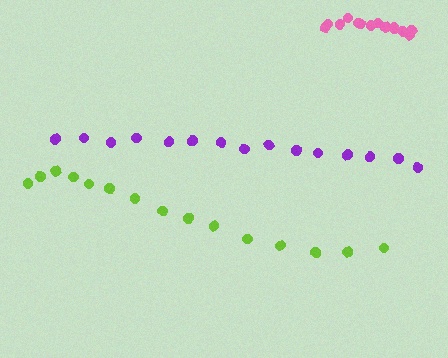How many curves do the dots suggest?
There are 3 distinct paths.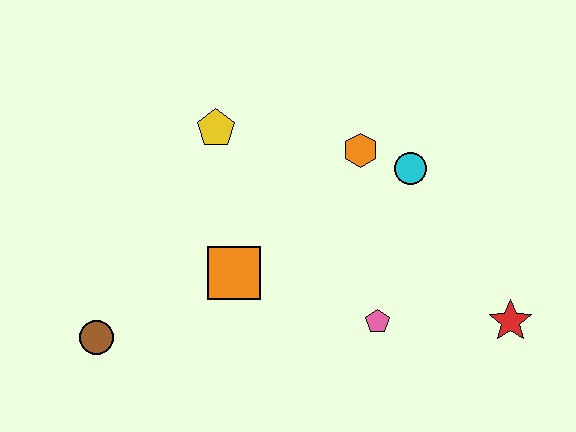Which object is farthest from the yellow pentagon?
The red star is farthest from the yellow pentagon.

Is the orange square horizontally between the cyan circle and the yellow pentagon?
Yes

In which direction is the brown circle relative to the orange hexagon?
The brown circle is to the left of the orange hexagon.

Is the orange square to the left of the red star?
Yes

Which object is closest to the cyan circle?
The orange hexagon is closest to the cyan circle.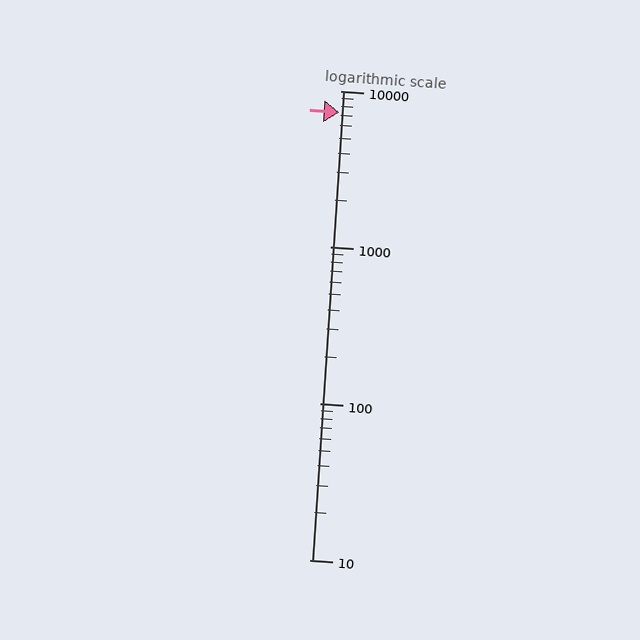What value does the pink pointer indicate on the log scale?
The pointer indicates approximately 7300.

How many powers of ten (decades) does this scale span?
The scale spans 3 decades, from 10 to 10000.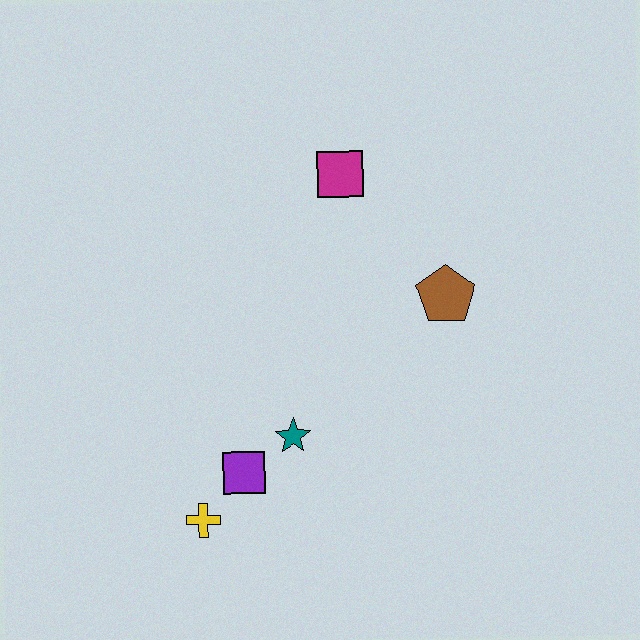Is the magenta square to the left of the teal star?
No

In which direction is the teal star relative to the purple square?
The teal star is to the right of the purple square.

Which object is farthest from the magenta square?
The yellow cross is farthest from the magenta square.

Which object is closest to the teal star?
The purple square is closest to the teal star.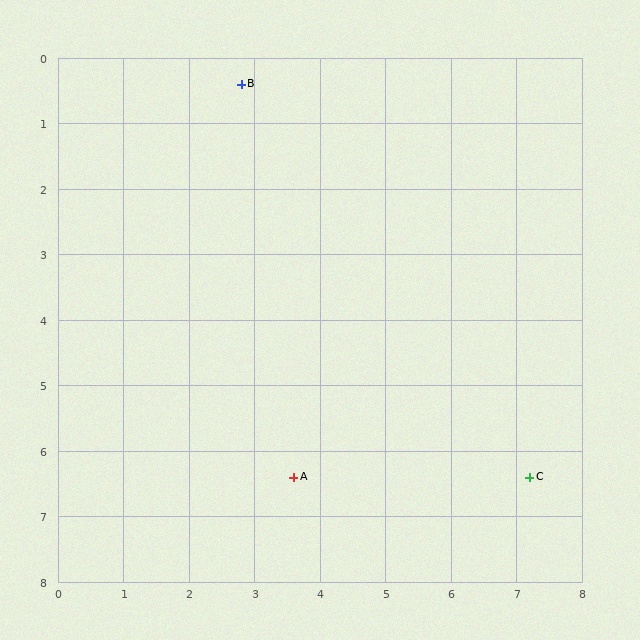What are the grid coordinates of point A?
Point A is at approximately (3.6, 6.4).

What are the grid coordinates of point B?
Point B is at approximately (2.8, 0.4).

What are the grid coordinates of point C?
Point C is at approximately (7.2, 6.4).